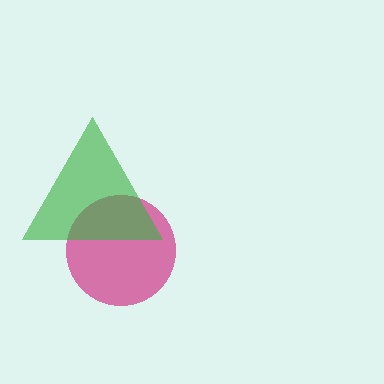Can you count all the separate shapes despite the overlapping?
Yes, there are 2 separate shapes.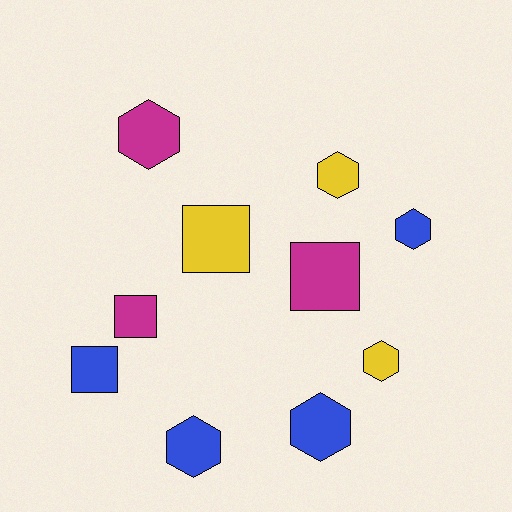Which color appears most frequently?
Blue, with 4 objects.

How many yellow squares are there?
There is 1 yellow square.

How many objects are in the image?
There are 10 objects.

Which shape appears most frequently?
Hexagon, with 6 objects.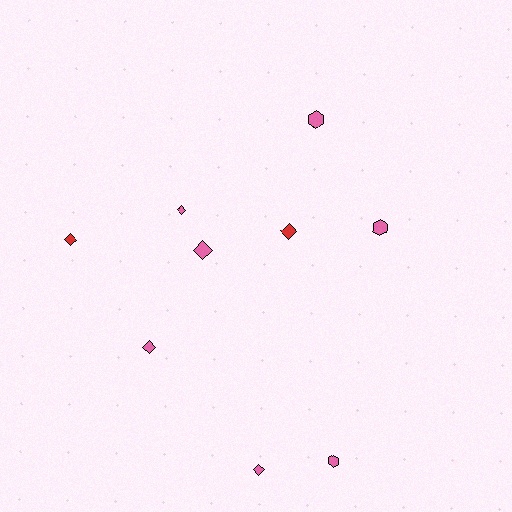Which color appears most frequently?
Pink, with 7 objects.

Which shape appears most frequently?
Diamond, with 6 objects.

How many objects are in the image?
There are 9 objects.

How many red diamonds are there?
There are 2 red diamonds.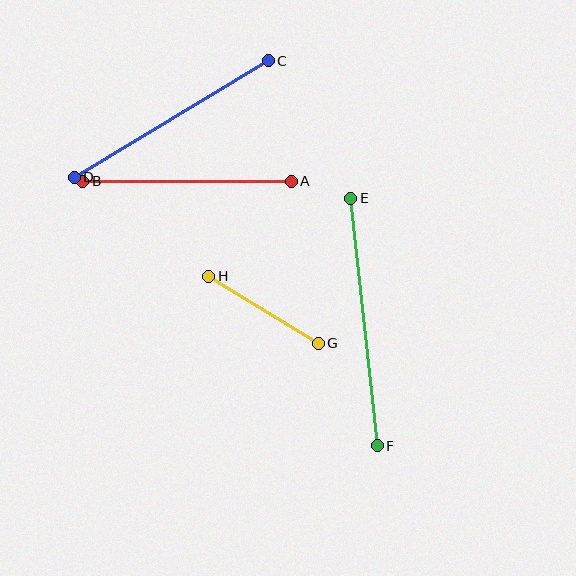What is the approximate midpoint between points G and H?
The midpoint is at approximately (264, 310) pixels.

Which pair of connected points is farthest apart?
Points E and F are farthest apart.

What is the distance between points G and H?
The distance is approximately 129 pixels.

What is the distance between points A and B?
The distance is approximately 209 pixels.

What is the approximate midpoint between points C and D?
The midpoint is at approximately (171, 119) pixels.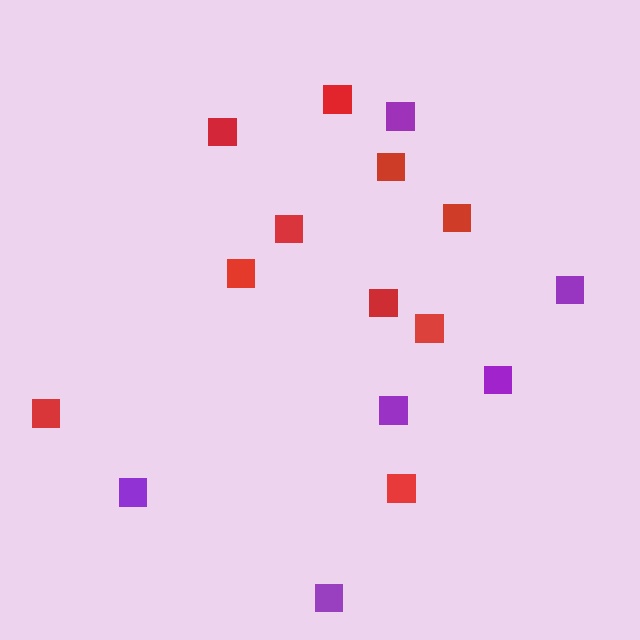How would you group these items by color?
There are 2 groups: one group of red squares (10) and one group of purple squares (6).